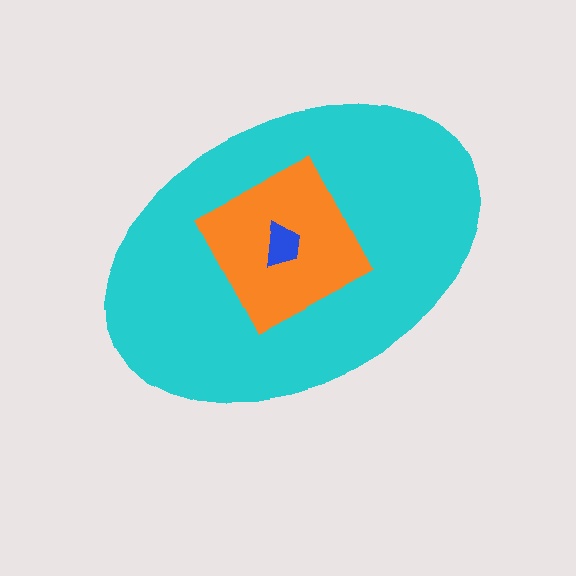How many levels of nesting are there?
3.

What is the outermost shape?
The cyan ellipse.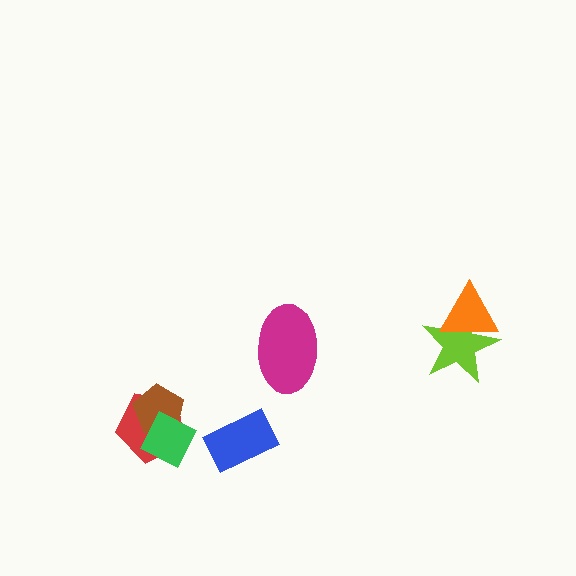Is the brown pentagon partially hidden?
Yes, it is partially covered by another shape.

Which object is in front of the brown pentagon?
The green diamond is in front of the brown pentagon.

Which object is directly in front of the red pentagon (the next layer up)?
The brown pentagon is directly in front of the red pentagon.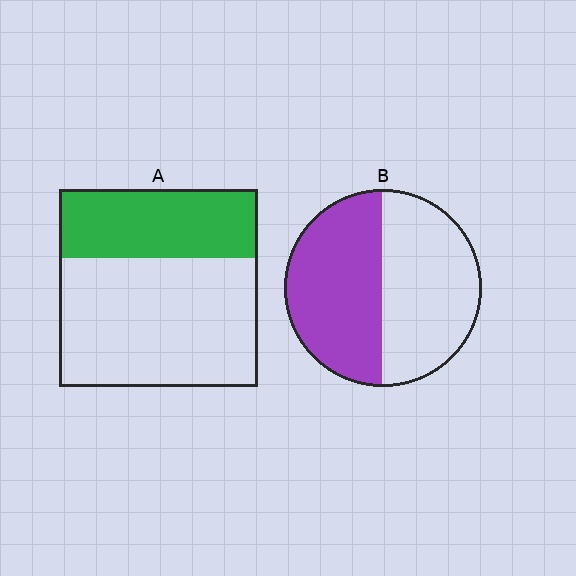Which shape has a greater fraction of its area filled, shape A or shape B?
Shape B.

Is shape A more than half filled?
No.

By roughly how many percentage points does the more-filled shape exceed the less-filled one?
By roughly 15 percentage points (B over A).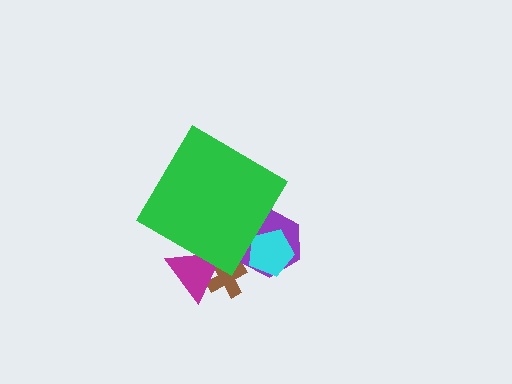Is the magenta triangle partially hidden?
Yes, the magenta triangle is partially hidden behind the green diamond.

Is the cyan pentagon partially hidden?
Yes, the cyan pentagon is partially hidden behind the green diamond.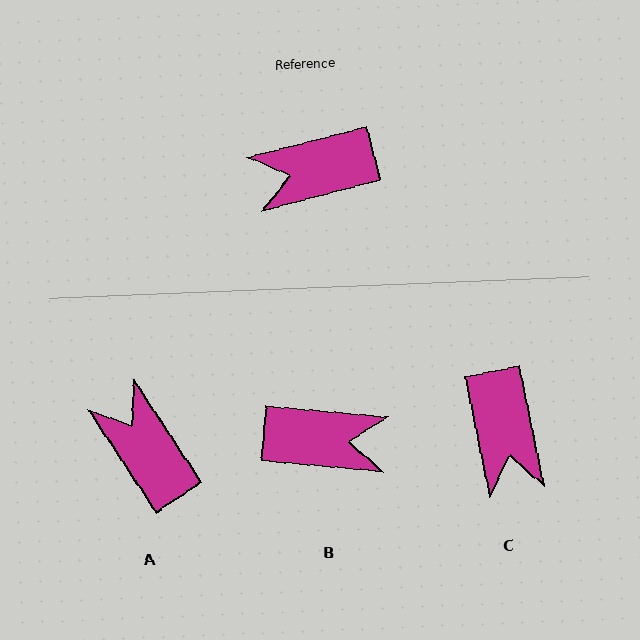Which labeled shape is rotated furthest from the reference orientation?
B, about 160 degrees away.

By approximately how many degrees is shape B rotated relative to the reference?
Approximately 160 degrees counter-clockwise.